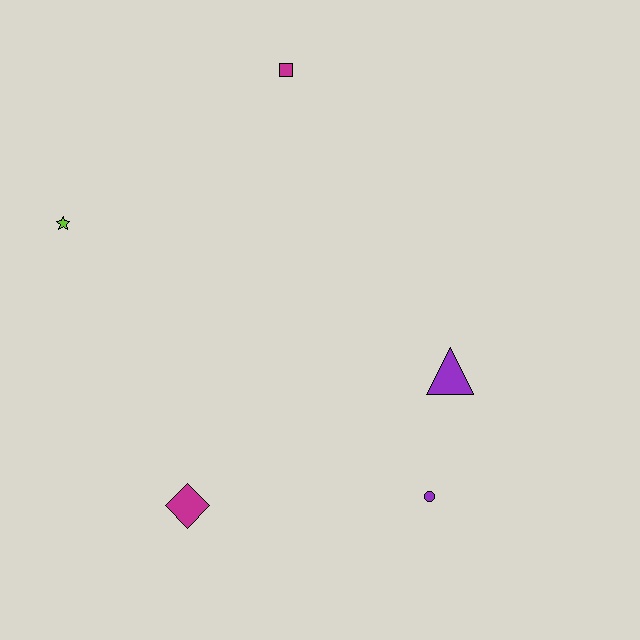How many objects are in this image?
There are 5 objects.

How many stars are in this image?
There is 1 star.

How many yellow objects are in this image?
There are no yellow objects.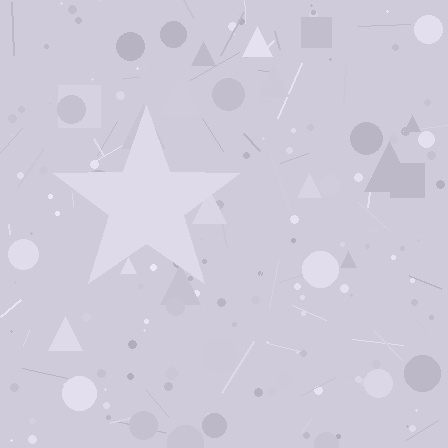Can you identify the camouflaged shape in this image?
The camouflaged shape is a star.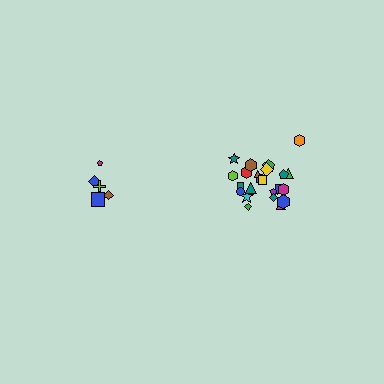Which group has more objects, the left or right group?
The right group.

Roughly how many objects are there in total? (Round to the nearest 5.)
Roughly 30 objects in total.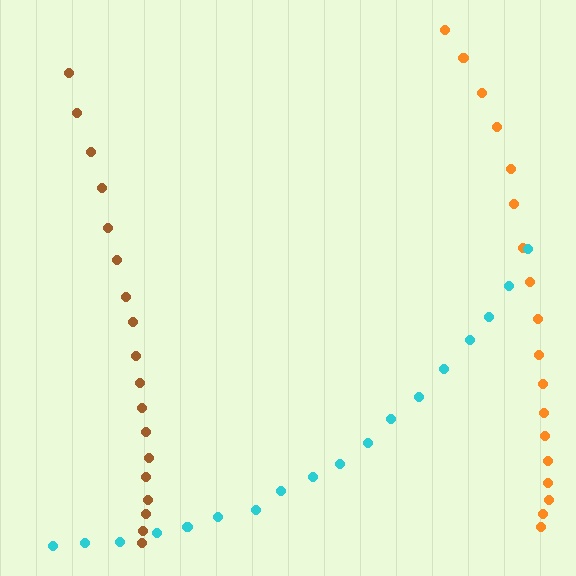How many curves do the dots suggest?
There are 3 distinct paths.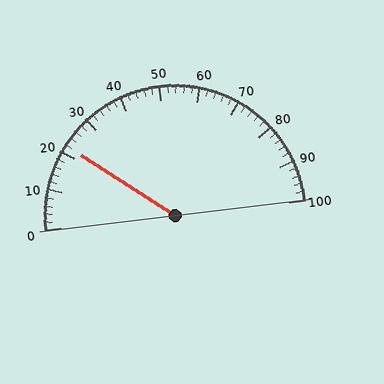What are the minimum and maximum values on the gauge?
The gauge ranges from 0 to 100.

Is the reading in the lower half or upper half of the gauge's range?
The reading is in the lower half of the range (0 to 100).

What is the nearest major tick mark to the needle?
The nearest major tick mark is 20.